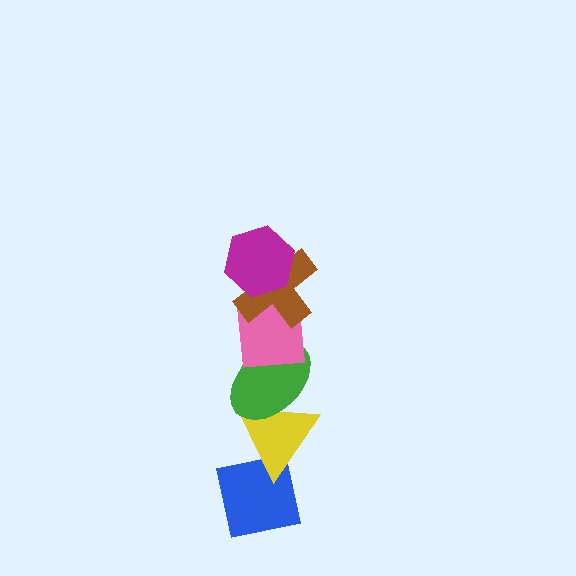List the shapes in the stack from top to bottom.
From top to bottom: the magenta hexagon, the brown cross, the pink square, the green ellipse, the yellow triangle, the blue square.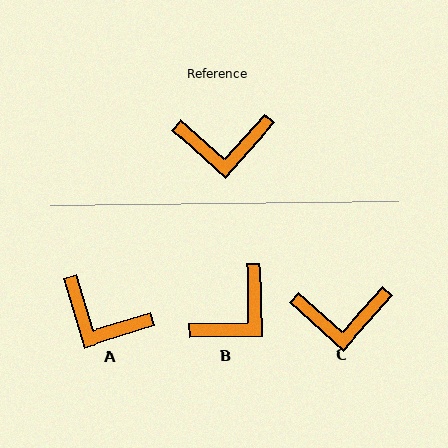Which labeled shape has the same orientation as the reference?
C.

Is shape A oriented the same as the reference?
No, it is off by about 31 degrees.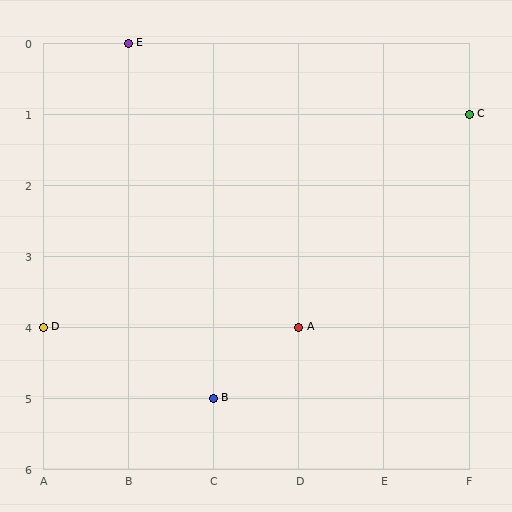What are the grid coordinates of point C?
Point C is at grid coordinates (F, 1).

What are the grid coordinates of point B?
Point B is at grid coordinates (C, 5).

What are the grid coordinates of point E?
Point E is at grid coordinates (B, 0).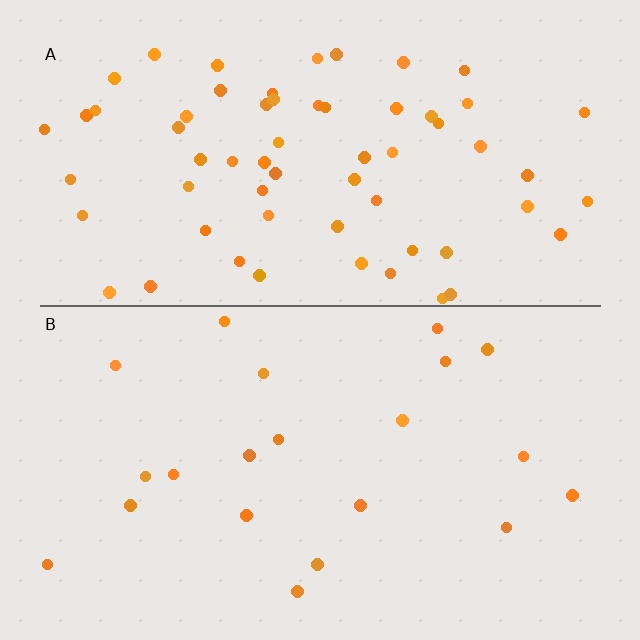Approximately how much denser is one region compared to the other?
Approximately 3.0× — region A over region B.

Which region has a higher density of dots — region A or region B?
A (the top).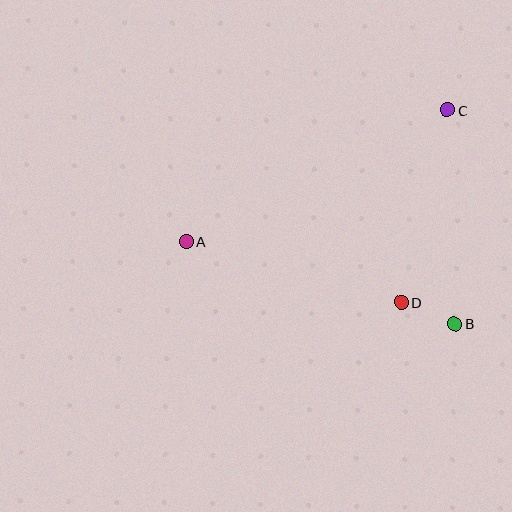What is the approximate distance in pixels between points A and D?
The distance between A and D is approximately 224 pixels.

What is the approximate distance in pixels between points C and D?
The distance between C and D is approximately 198 pixels.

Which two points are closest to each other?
Points B and D are closest to each other.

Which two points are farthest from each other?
Points A and C are farthest from each other.